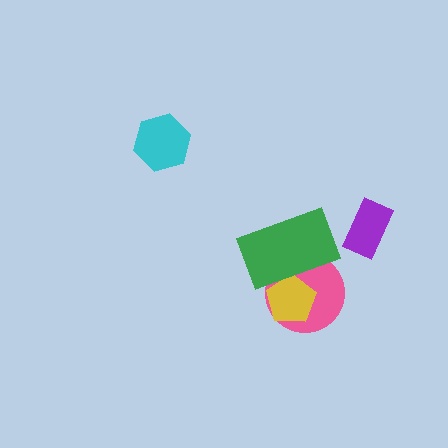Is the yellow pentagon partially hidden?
Yes, it is partially covered by another shape.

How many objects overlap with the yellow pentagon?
2 objects overlap with the yellow pentagon.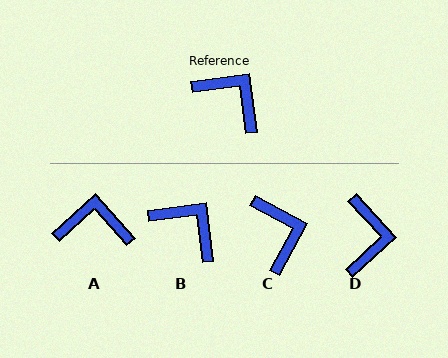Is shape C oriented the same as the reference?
No, it is off by about 35 degrees.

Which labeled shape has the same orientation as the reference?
B.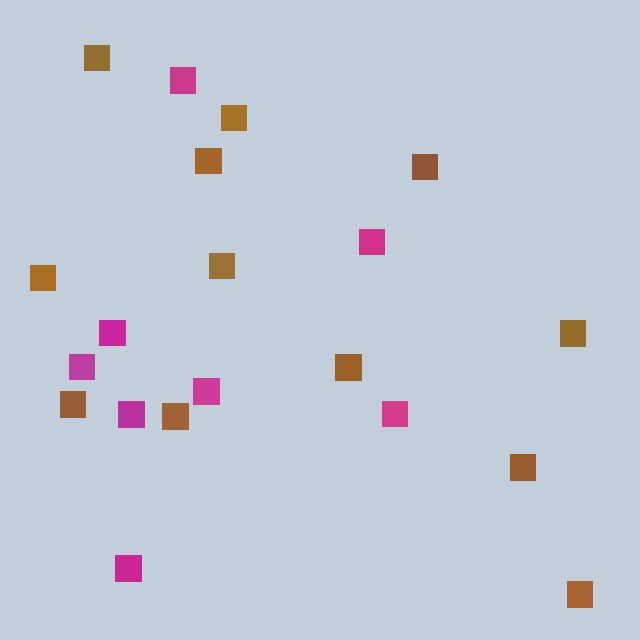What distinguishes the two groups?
There are 2 groups: one group of brown squares (12) and one group of magenta squares (8).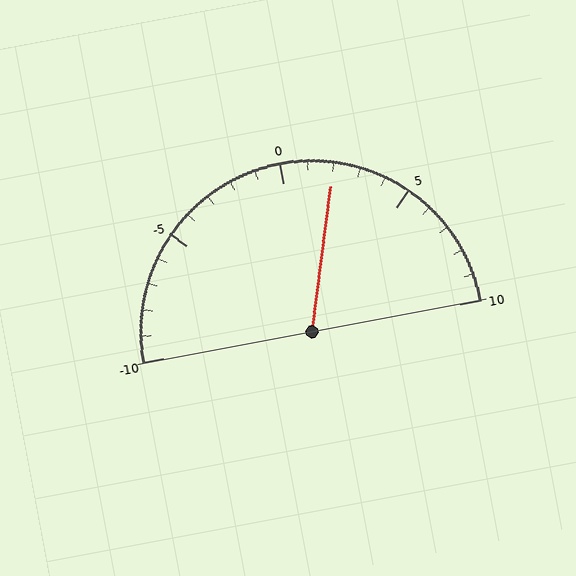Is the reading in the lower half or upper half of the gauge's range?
The reading is in the upper half of the range (-10 to 10).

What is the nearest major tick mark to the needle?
The nearest major tick mark is 0.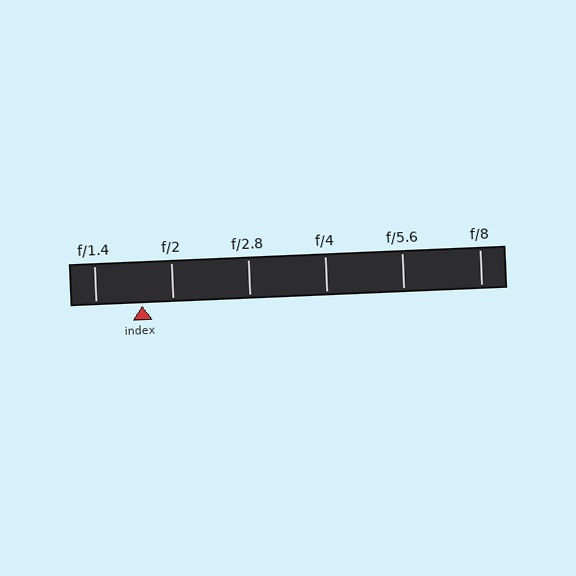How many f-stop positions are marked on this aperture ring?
There are 6 f-stop positions marked.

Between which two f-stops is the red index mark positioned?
The index mark is between f/1.4 and f/2.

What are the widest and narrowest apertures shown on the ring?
The widest aperture shown is f/1.4 and the narrowest is f/8.